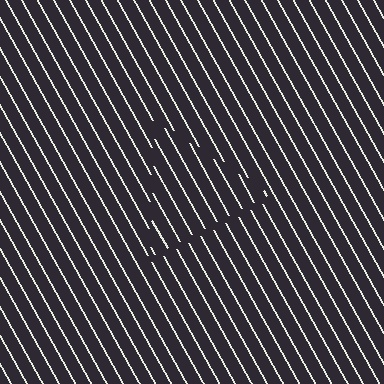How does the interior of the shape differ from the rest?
The interior of the shape contains the same grating, shifted by half a period — the contour is defined by the phase discontinuity where line-ends from the inner and outer gratings abut.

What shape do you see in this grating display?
An illusory triangle. The interior of the shape contains the same grating, shifted by half a period — the contour is defined by the phase discontinuity where line-ends from the inner and outer gratings abut.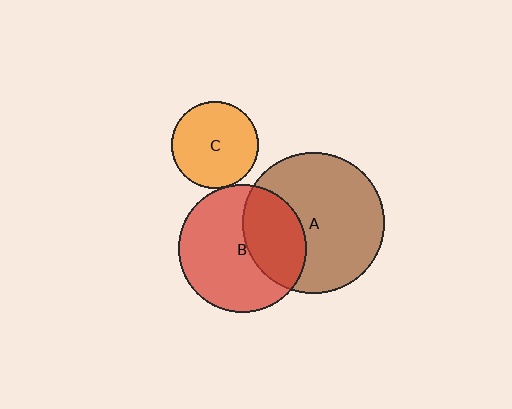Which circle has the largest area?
Circle A (brown).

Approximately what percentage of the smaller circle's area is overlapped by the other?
Approximately 35%.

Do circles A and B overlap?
Yes.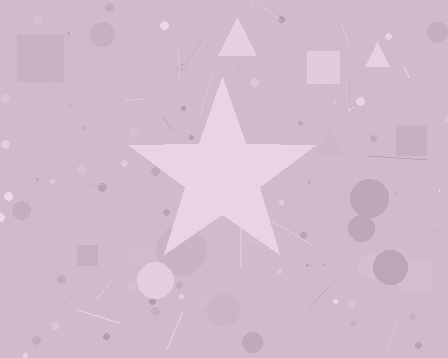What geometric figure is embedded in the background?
A star is embedded in the background.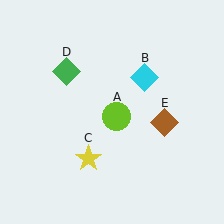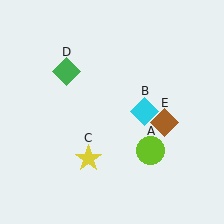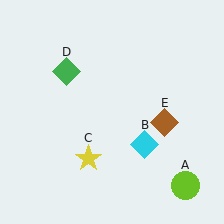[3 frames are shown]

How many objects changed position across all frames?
2 objects changed position: lime circle (object A), cyan diamond (object B).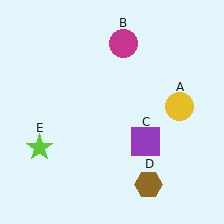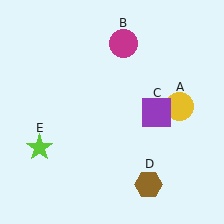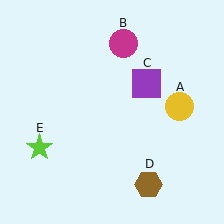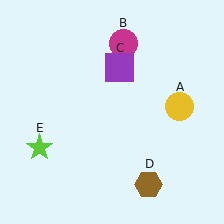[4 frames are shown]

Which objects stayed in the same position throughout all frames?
Yellow circle (object A) and magenta circle (object B) and brown hexagon (object D) and lime star (object E) remained stationary.